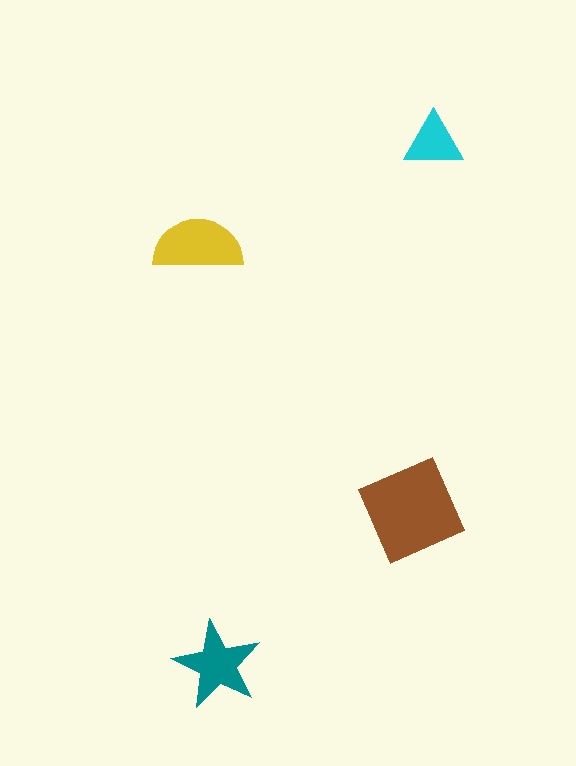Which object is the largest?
The brown square.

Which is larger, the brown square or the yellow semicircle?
The brown square.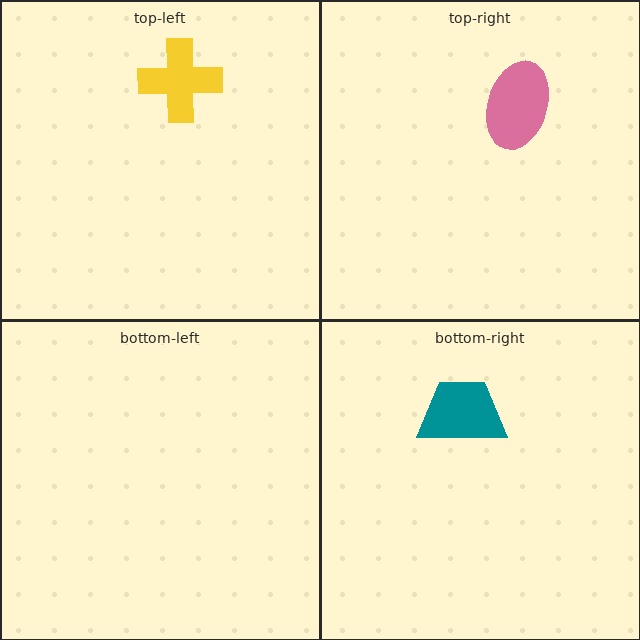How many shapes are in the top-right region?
1.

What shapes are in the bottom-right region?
The teal trapezoid.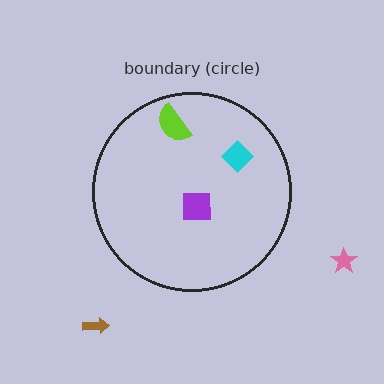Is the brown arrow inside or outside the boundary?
Outside.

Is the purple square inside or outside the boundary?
Inside.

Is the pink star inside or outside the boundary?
Outside.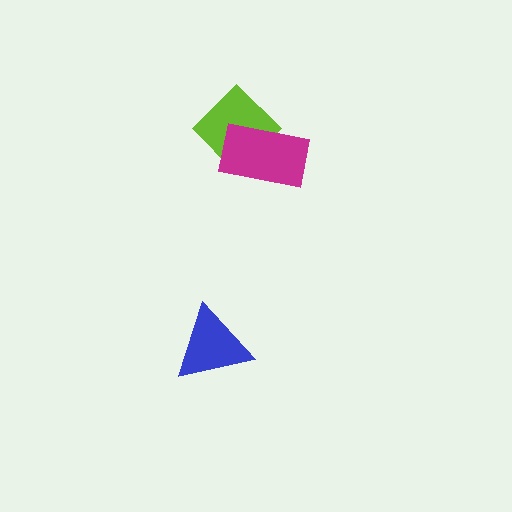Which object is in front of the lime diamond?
The magenta rectangle is in front of the lime diamond.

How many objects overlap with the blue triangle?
0 objects overlap with the blue triangle.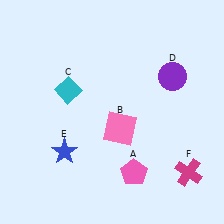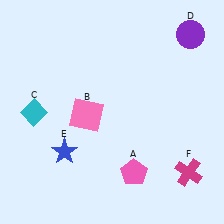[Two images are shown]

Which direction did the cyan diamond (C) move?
The cyan diamond (C) moved left.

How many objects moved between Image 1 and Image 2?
3 objects moved between the two images.